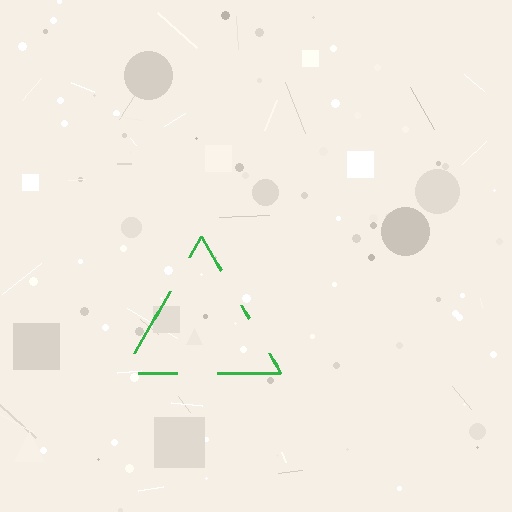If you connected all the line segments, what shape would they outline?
They would outline a triangle.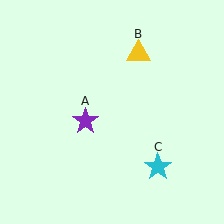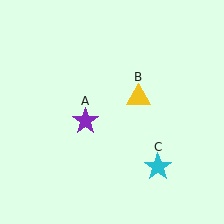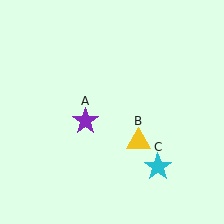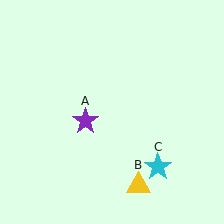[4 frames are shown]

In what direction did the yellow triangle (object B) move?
The yellow triangle (object B) moved down.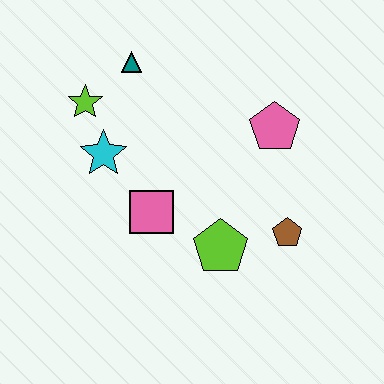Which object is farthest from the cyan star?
The brown pentagon is farthest from the cyan star.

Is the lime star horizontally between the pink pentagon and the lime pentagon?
No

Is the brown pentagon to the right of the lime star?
Yes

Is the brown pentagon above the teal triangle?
No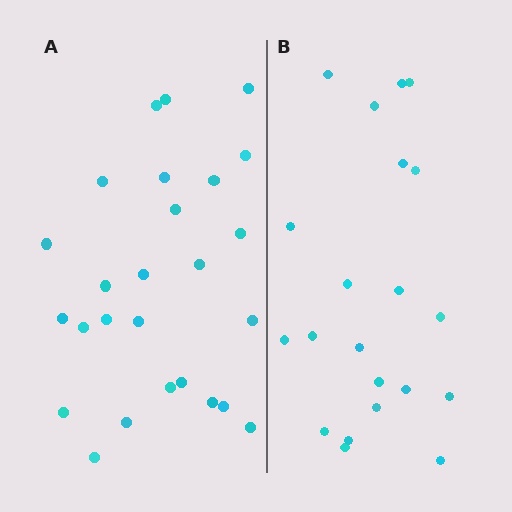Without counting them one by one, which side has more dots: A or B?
Region A (the left region) has more dots.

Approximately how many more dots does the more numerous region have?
Region A has about 5 more dots than region B.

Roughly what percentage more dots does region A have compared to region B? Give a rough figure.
About 25% more.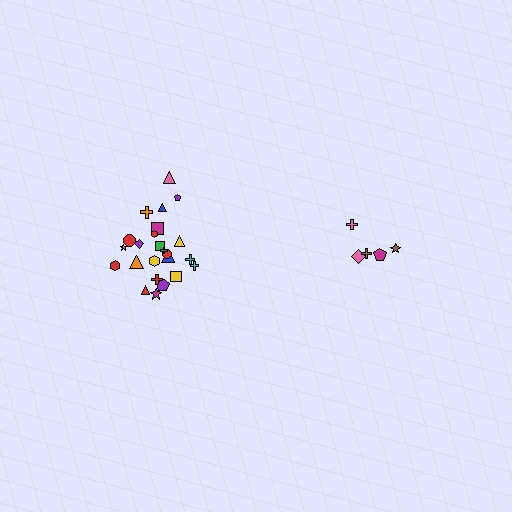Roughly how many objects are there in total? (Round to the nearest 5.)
Roughly 30 objects in total.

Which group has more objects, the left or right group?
The left group.